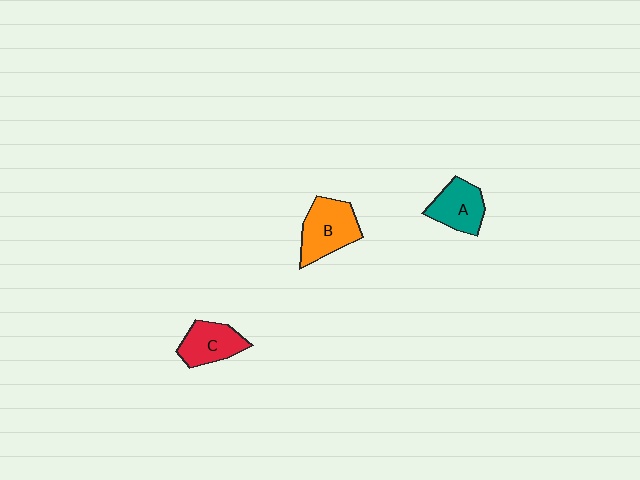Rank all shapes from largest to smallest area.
From largest to smallest: B (orange), A (teal), C (red).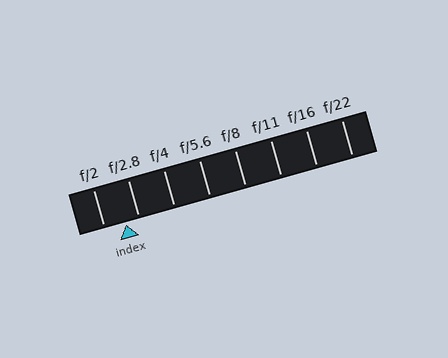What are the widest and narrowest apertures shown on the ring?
The widest aperture shown is f/2 and the narrowest is f/22.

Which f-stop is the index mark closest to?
The index mark is closest to f/2.8.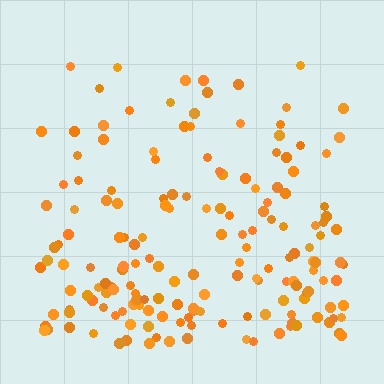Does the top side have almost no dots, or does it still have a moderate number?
Still a moderate number, just noticeably fewer than the bottom.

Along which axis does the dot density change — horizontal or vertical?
Vertical.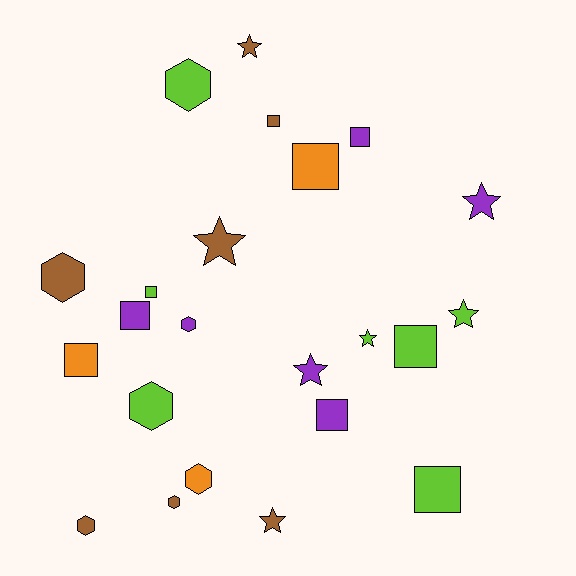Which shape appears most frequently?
Square, with 9 objects.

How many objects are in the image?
There are 23 objects.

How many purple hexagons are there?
There is 1 purple hexagon.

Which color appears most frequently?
Lime, with 7 objects.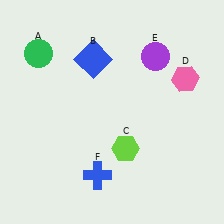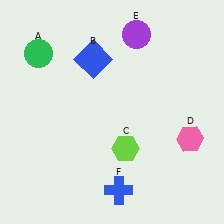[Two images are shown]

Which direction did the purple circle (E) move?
The purple circle (E) moved up.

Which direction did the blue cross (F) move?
The blue cross (F) moved right.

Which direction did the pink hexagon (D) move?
The pink hexagon (D) moved down.